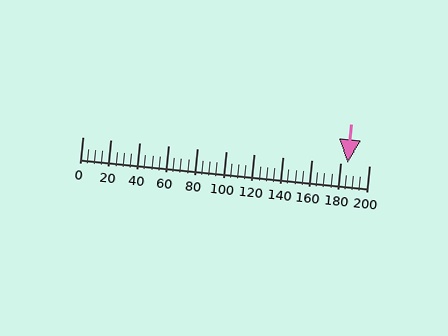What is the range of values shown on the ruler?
The ruler shows values from 0 to 200.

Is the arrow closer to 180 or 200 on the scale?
The arrow is closer to 180.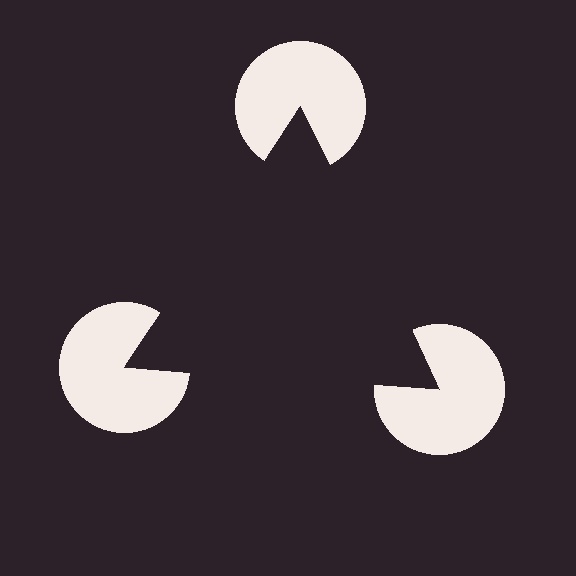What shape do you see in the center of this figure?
An illusory triangle — its edges are inferred from the aligned wedge cuts in the pac-man discs, not physically drawn.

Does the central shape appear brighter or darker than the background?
It typically appears slightly darker than the background, even though no actual brightness change is drawn.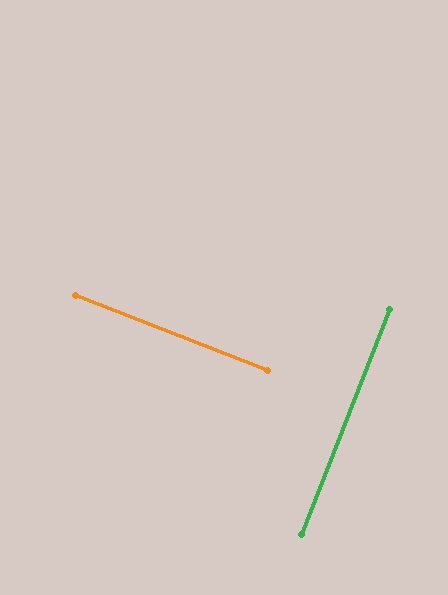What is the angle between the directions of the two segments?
Approximately 90 degrees.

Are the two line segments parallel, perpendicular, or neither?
Perpendicular — they meet at approximately 90°.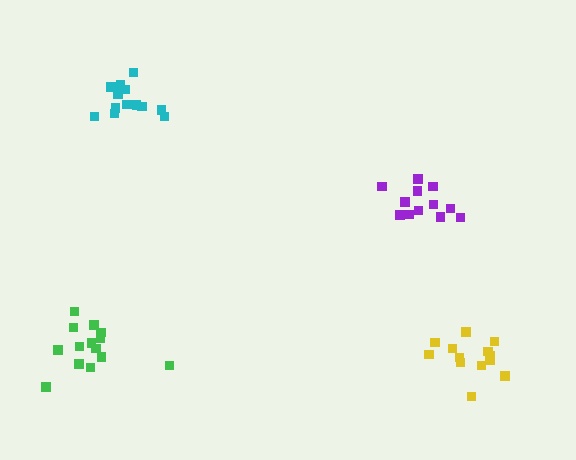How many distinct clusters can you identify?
There are 4 distinct clusters.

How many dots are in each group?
Group 1: 15 dots, Group 2: 13 dots, Group 3: 13 dots, Group 4: 12 dots (53 total).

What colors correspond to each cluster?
The clusters are colored: green, yellow, cyan, purple.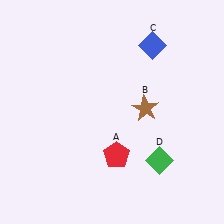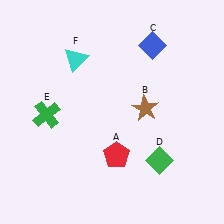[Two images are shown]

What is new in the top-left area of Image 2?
A cyan triangle (F) was added in the top-left area of Image 2.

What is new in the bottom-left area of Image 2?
A green cross (E) was added in the bottom-left area of Image 2.